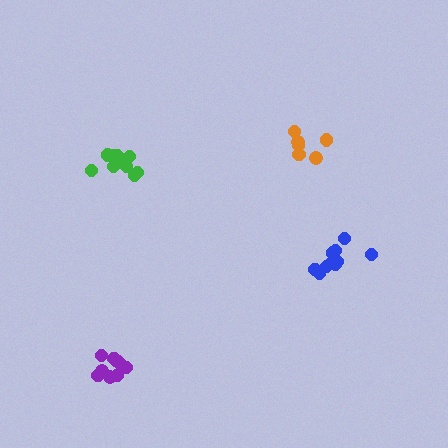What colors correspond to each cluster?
The clusters are colored: purple, orange, green, blue.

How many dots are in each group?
Group 1: 9 dots, Group 2: 6 dots, Group 3: 10 dots, Group 4: 10 dots (35 total).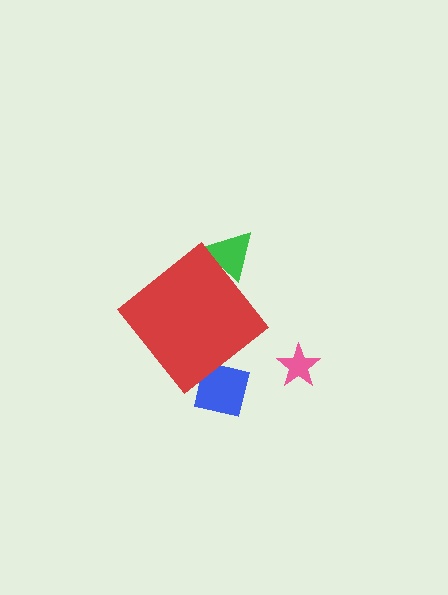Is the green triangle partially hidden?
Yes, the green triangle is partially hidden behind the red diamond.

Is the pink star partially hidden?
No, the pink star is fully visible.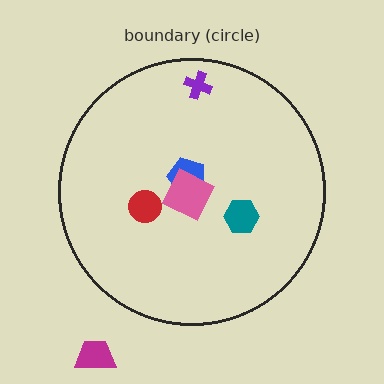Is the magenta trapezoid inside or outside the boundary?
Outside.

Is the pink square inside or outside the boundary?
Inside.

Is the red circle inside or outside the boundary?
Inside.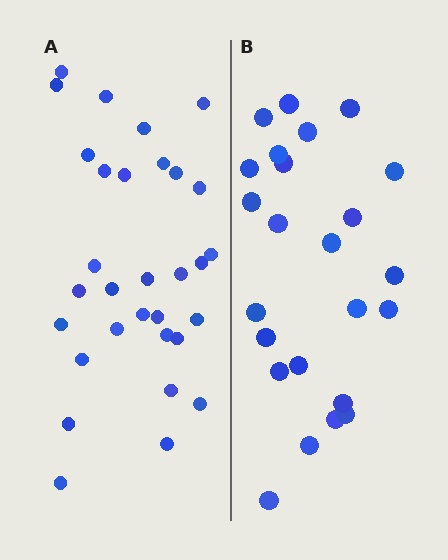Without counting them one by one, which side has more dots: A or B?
Region A (the left region) has more dots.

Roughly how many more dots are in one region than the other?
Region A has roughly 8 or so more dots than region B.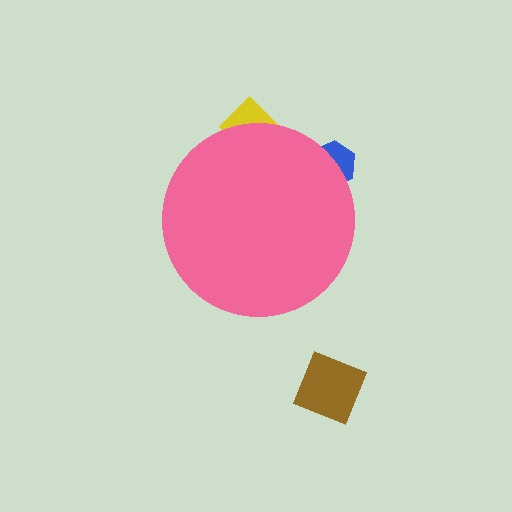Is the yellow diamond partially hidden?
Yes, the yellow diamond is partially hidden behind the pink circle.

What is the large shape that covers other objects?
A pink circle.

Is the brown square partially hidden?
No, the brown square is fully visible.